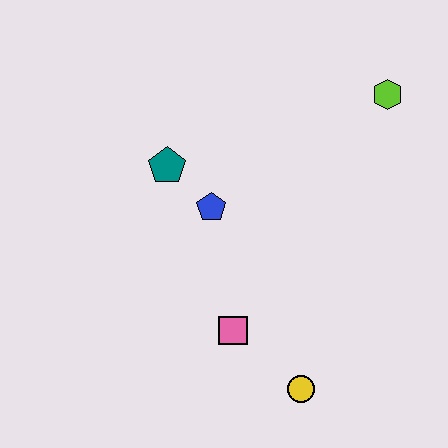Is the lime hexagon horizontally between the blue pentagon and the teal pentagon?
No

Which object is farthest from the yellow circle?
The lime hexagon is farthest from the yellow circle.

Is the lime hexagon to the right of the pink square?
Yes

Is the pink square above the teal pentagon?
No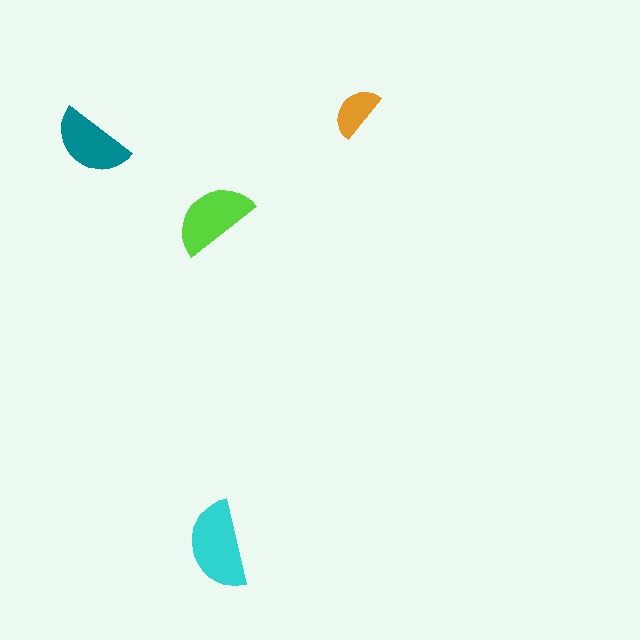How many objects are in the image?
There are 4 objects in the image.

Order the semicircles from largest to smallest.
the cyan one, the lime one, the teal one, the orange one.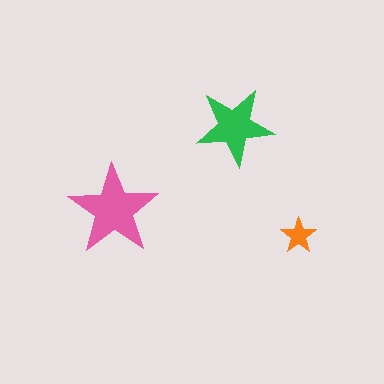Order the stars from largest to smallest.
the pink one, the green one, the orange one.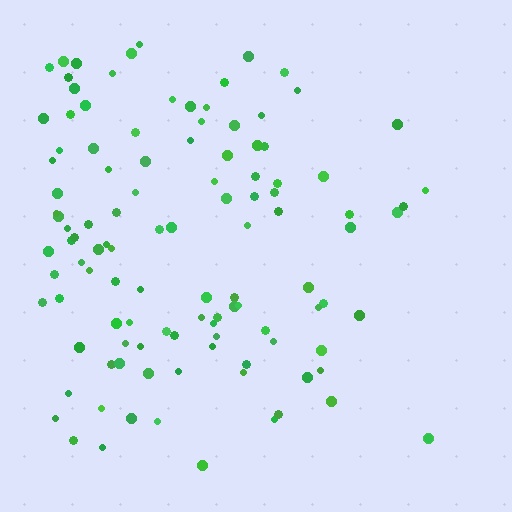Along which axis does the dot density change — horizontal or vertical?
Horizontal.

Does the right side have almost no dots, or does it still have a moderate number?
Still a moderate number, just noticeably fewer than the left.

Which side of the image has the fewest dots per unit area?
The right.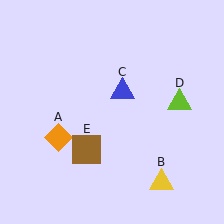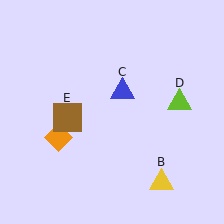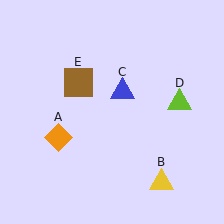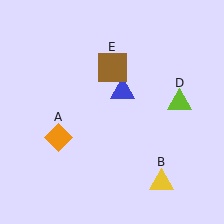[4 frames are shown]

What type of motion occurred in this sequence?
The brown square (object E) rotated clockwise around the center of the scene.